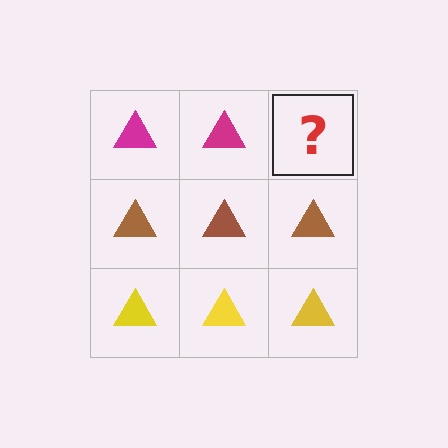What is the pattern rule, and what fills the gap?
The rule is that each row has a consistent color. The gap should be filled with a magenta triangle.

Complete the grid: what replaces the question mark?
The question mark should be replaced with a magenta triangle.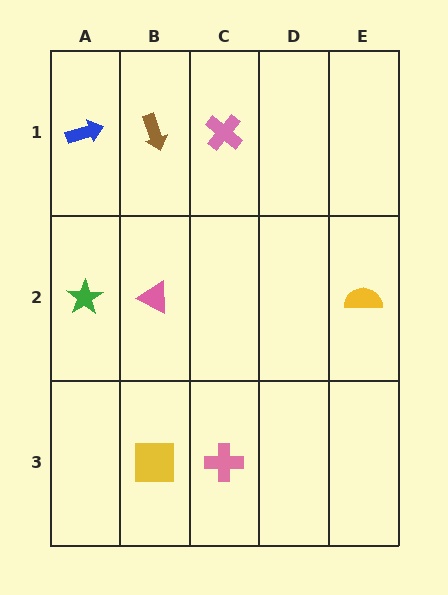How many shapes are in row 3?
2 shapes.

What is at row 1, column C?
A pink cross.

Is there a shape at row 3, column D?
No, that cell is empty.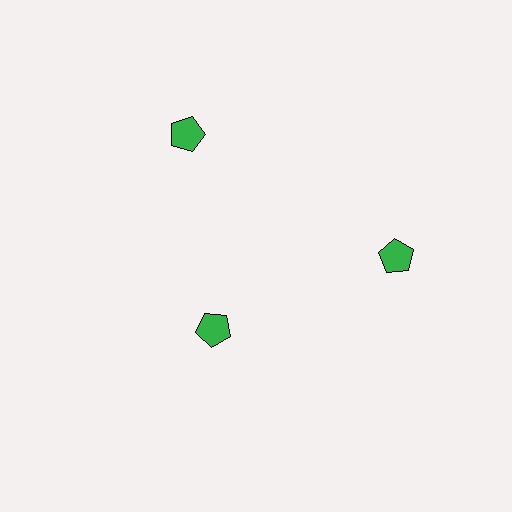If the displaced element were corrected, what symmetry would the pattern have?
It would have 3-fold rotational symmetry — the pattern would map onto itself every 120 degrees.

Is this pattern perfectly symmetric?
No. The 3 green pentagons are arranged in a ring, but one element near the 7 o'clock position is pulled inward toward the center, breaking the 3-fold rotational symmetry.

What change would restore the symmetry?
The symmetry would be restored by moving it outward, back onto the ring so that all 3 pentagons sit at equal angles and equal distance from the center.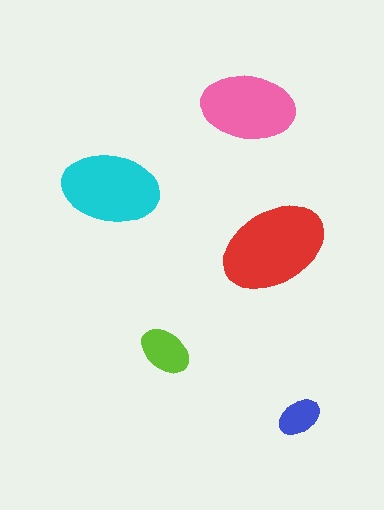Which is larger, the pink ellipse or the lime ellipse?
The pink one.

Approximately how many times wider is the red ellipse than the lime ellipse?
About 2 times wider.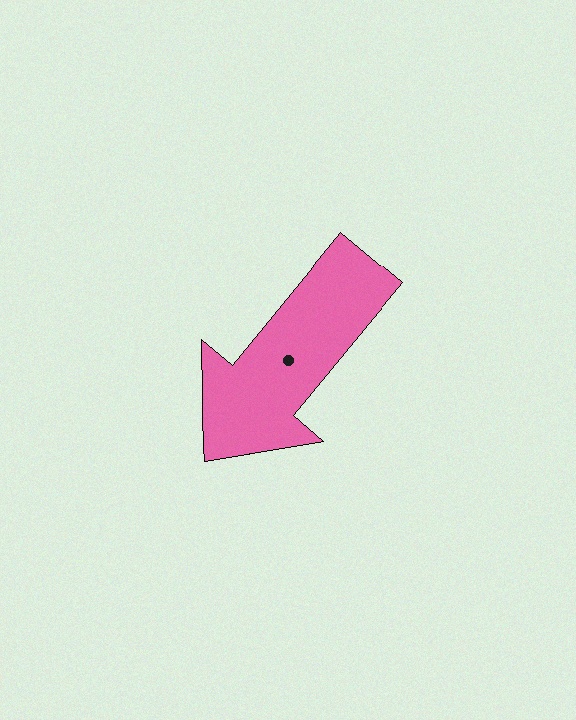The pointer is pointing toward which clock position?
Roughly 7 o'clock.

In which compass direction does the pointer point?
Southwest.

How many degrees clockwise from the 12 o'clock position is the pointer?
Approximately 220 degrees.